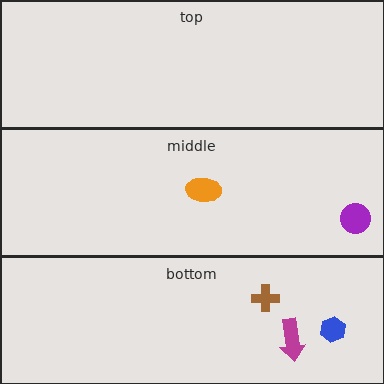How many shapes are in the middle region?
2.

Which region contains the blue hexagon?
The bottom region.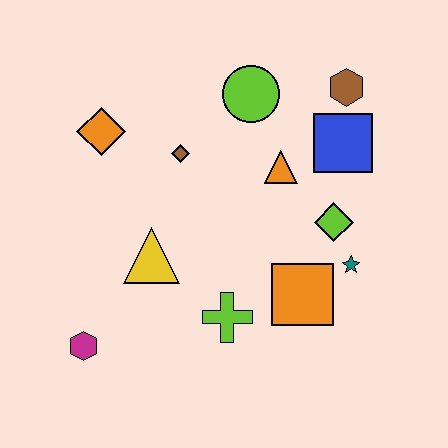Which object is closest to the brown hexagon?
The blue square is closest to the brown hexagon.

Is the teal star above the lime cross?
Yes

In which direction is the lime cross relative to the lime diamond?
The lime cross is to the left of the lime diamond.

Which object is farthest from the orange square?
The orange diamond is farthest from the orange square.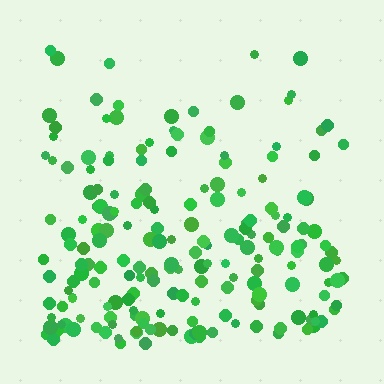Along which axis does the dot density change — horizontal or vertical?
Vertical.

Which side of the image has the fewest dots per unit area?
The top.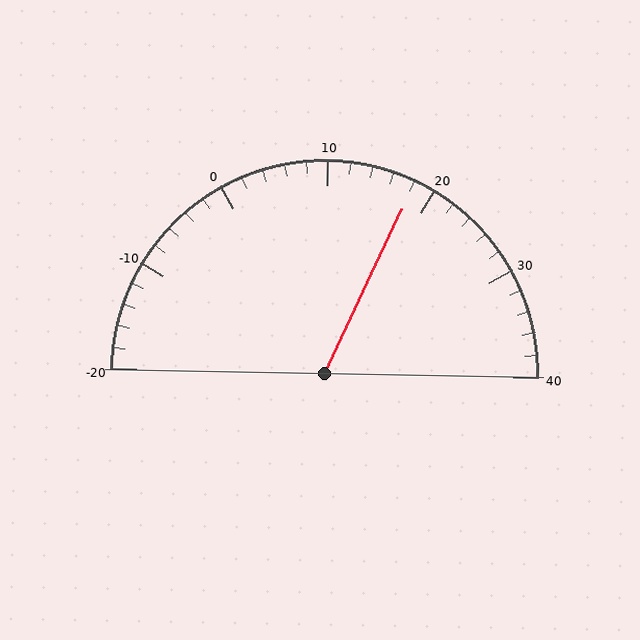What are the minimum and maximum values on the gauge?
The gauge ranges from -20 to 40.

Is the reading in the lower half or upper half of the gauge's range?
The reading is in the upper half of the range (-20 to 40).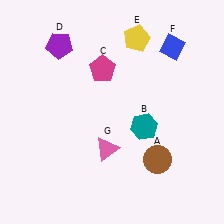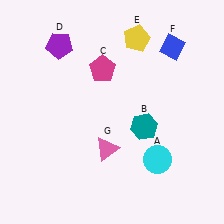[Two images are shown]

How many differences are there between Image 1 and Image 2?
There is 1 difference between the two images.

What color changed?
The circle (A) changed from brown in Image 1 to cyan in Image 2.